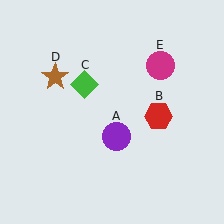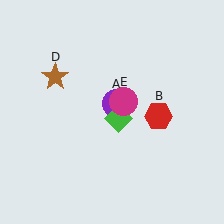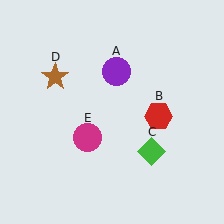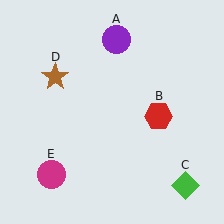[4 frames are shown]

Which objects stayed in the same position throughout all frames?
Red hexagon (object B) and brown star (object D) remained stationary.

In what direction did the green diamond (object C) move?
The green diamond (object C) moved down and to the right.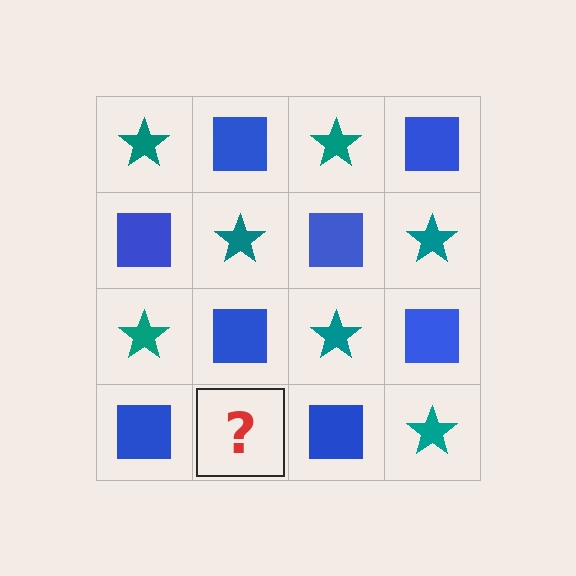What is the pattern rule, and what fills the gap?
The rule is that it alternates teal star and blue square in a checkerboard pattern. The gap should be filled with a teal star.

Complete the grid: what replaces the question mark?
The question mark should be replaced with a teal star.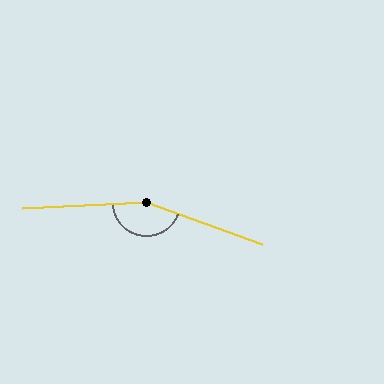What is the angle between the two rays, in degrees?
Approximately 158 degrees.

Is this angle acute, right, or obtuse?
It is obtuse.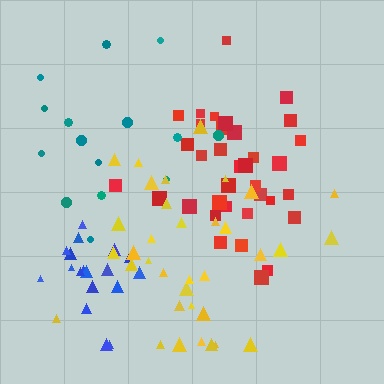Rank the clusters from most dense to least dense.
blue, red, yellow, teal.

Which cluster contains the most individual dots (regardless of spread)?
Red (35).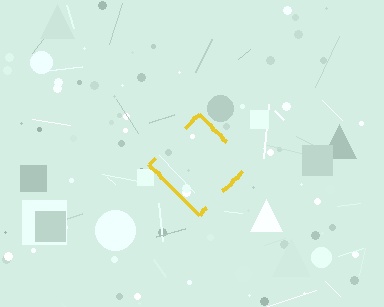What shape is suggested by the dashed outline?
The dashed outline suggests a diamond.